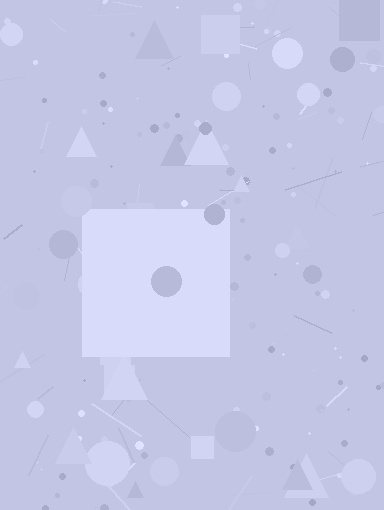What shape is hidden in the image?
A square is hidden in the image.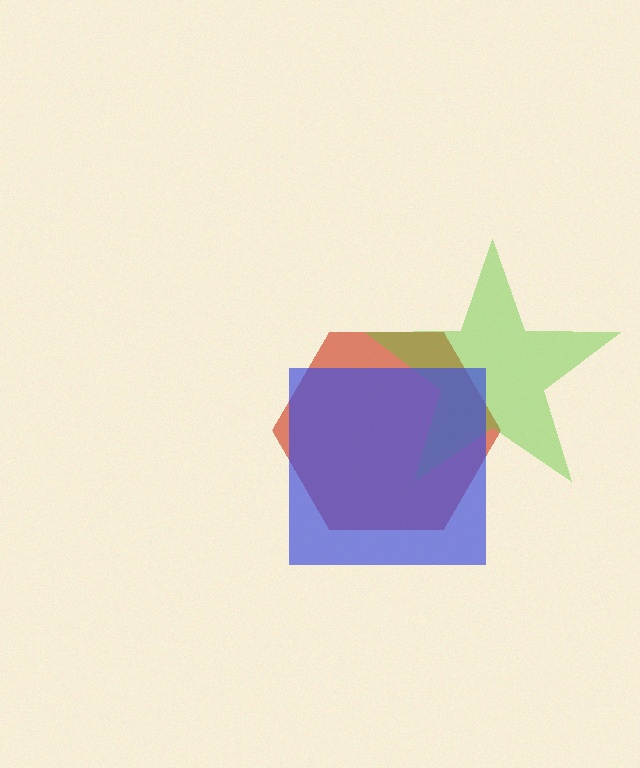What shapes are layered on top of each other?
The layered shapes are: a red hexagon, a lime star, a blue square.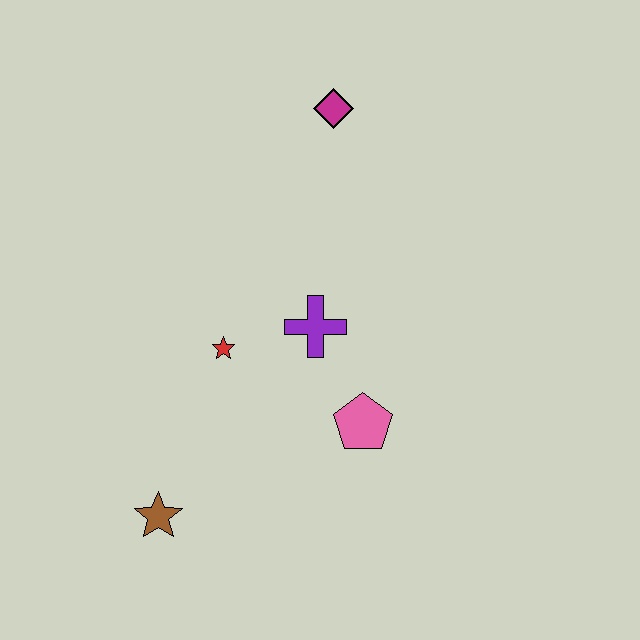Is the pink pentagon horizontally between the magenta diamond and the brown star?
No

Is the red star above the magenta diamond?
No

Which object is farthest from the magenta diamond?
The brown star is farthest from the magenta diamond.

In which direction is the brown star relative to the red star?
The brown star is below the red star.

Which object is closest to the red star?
The purple cross is closest to the red star.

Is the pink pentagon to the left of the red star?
No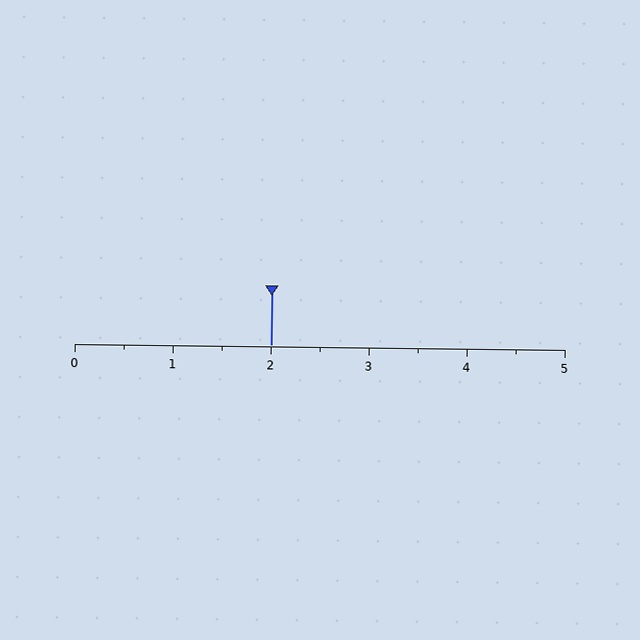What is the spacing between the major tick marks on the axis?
The major ticks are spaced 1 apart.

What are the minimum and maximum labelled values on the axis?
The axis runs from 0 to 5.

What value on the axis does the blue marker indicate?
The marker indicates approximately 2.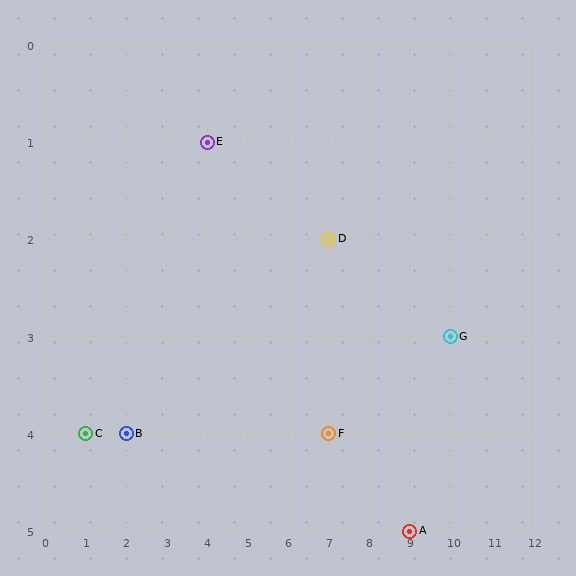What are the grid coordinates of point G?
Point G is at grid coordinates (10, 3).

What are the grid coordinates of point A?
Point A is at grid coordinates (9, 5).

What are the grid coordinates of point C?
Point C is at grid coordinates (1, 4).